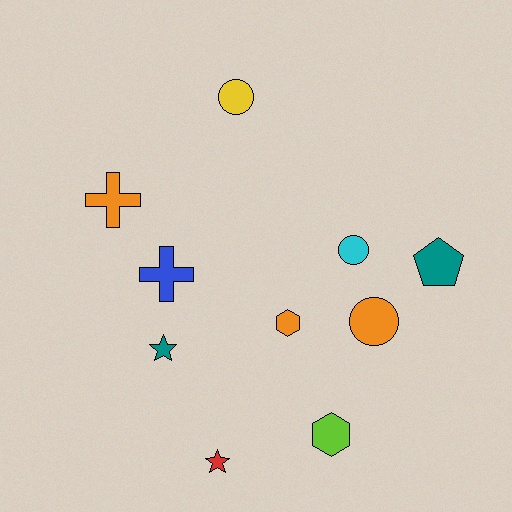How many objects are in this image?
There are 10 objects.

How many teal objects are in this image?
There are 2 teal objects.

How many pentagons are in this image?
There is 1 pentagon.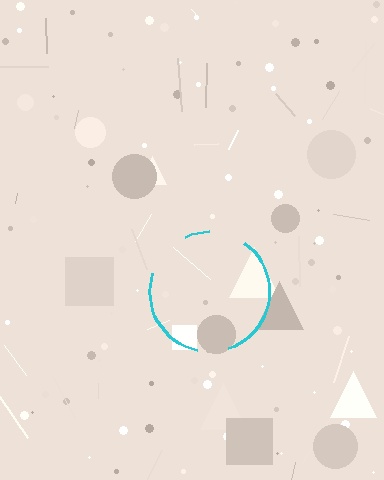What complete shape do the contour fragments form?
The contour fragments form a circle.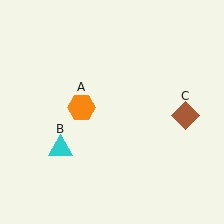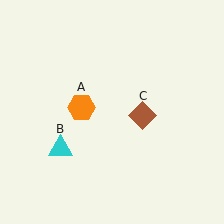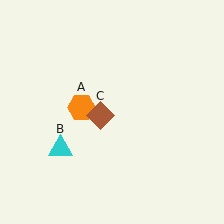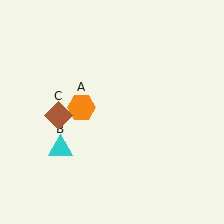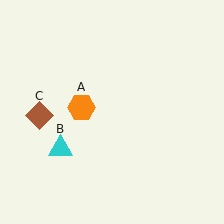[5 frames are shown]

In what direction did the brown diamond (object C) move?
The brown diamond (object C) moved left.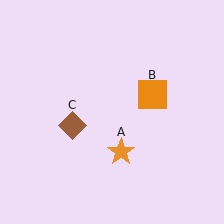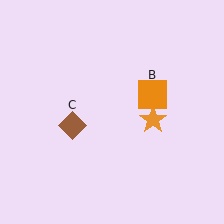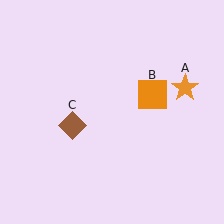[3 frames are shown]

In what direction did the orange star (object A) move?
The orange star (object A) moved up and to the right.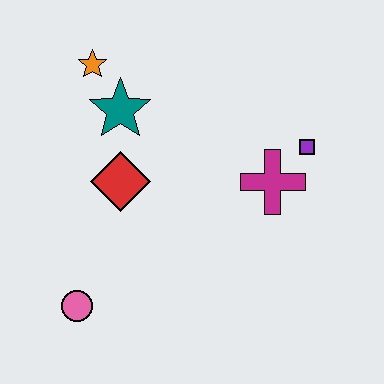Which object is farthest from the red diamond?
The purple square is farthest from the red diamond.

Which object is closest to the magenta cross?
The purple square is closest to the magenta cross.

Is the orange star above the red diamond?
Yes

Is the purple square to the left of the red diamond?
No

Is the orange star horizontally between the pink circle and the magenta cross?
Yes